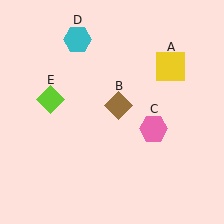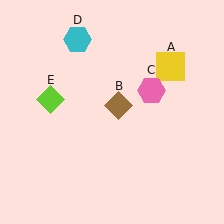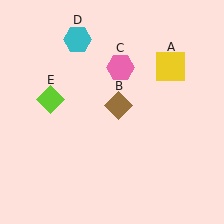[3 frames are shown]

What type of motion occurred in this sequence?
The pink hexagon (object C) rotated counterclockwise around the center of the scene.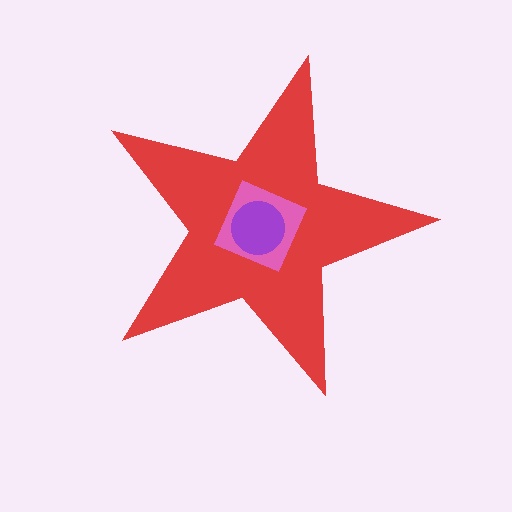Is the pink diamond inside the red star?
Yes.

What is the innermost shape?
The purple circle.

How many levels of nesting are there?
3.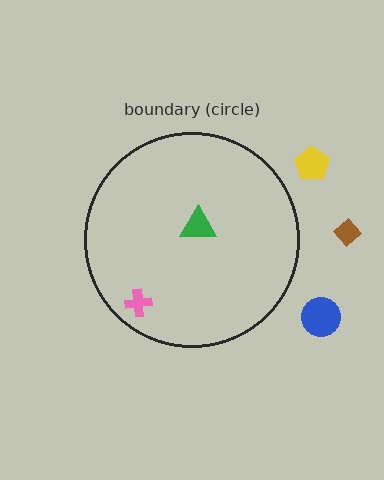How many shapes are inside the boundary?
2 inside, 3 outside.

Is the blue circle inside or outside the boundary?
Outside.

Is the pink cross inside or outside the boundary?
Inside.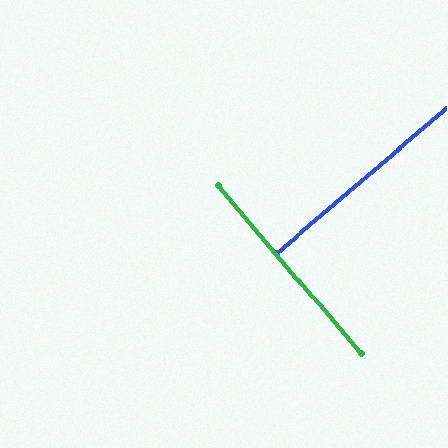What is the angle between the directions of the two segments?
Approximately 90 degrees.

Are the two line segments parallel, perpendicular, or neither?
Perpendicular — they meet at approximately 90°.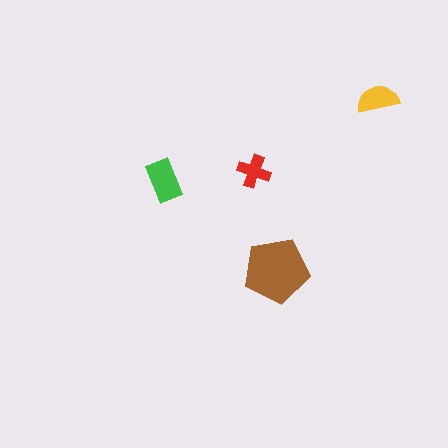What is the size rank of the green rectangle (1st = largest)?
2nd.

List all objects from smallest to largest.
The red cross, the yellow semicircle, the green rectangle, the brown pentagon.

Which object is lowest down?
The brown pentagon is bottommost.